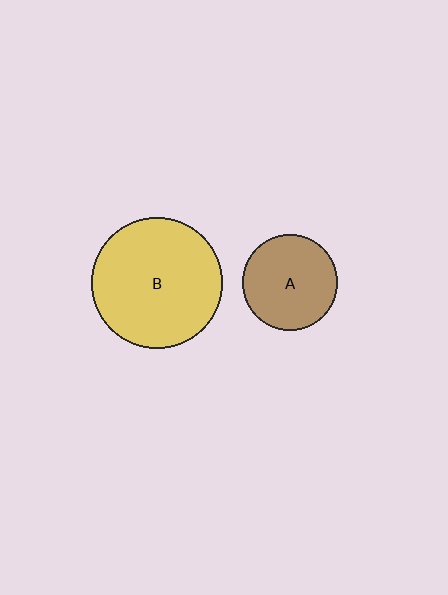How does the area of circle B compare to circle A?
Approximately 1.9 times.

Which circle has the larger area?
Circle B (yellow).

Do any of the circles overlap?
No, none of the circles overlap.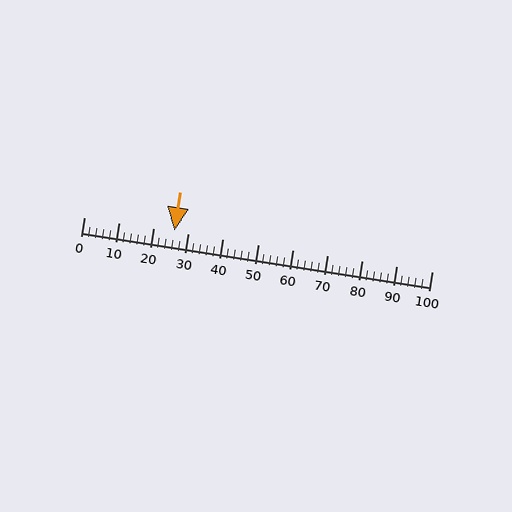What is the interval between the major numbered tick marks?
The major tick marks are spaced 10 units apart.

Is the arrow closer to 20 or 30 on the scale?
The arrow is closer to 30.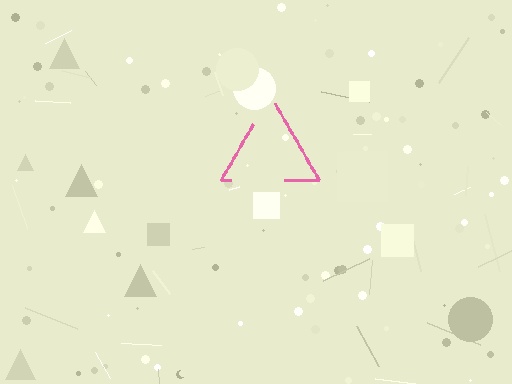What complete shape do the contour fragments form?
The contour fragments form a triangle.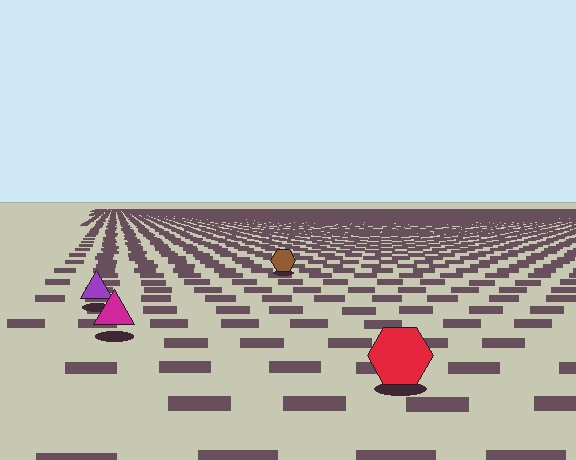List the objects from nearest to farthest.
From nearest to farthest: the red hexagon, the magenta triangle, the purple triangle, the brown hexagon.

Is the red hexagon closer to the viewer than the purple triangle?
Yes. The red hexagon is closer — you can tell from the texture gradient: the ground texture is coarser near it.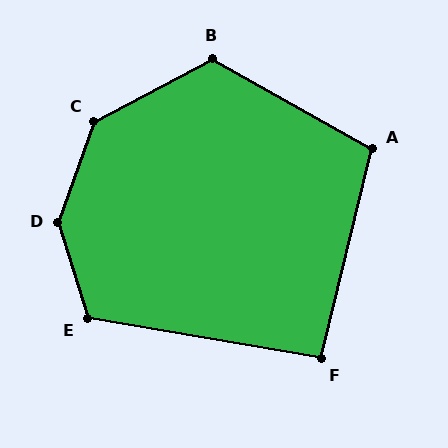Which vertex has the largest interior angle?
D, at approximately 144 degrees.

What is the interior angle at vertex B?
Approximately 123 degrees (obtuse).